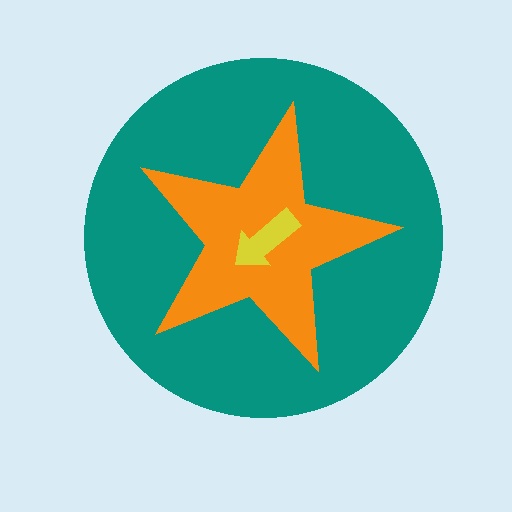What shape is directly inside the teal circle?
The orange star.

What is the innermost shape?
The yellow arrow.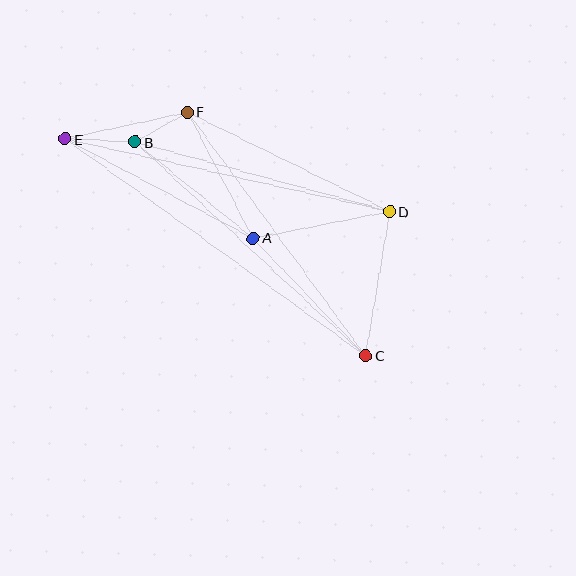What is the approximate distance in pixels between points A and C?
The distance between A and C is approximately 163 pixels.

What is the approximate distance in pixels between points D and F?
The distance between D and F is approximately 225 pixels.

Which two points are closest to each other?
Points B and F are closest to each other.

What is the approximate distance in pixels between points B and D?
The distance between B and D is approximately 264 pixels.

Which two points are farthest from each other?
Points C and E are farthest from each other.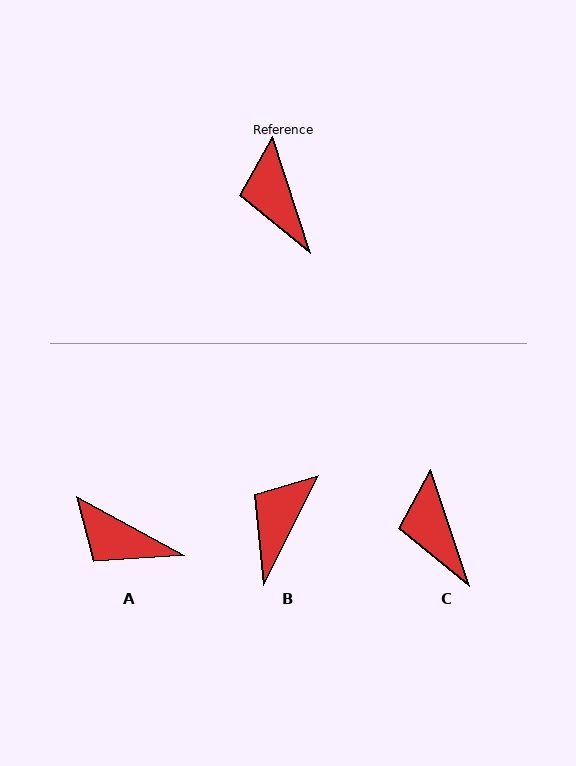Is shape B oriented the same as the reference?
No, it is off by about 45 degrees.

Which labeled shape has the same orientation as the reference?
C.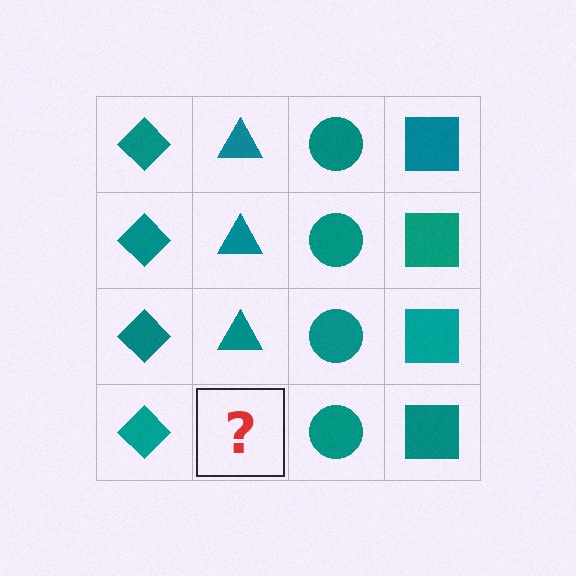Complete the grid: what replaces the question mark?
The question mark should be replaced with a teal triangle.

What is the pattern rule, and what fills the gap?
The rule is that each column has a consistent shape. The gap should be filled with a teal triangle.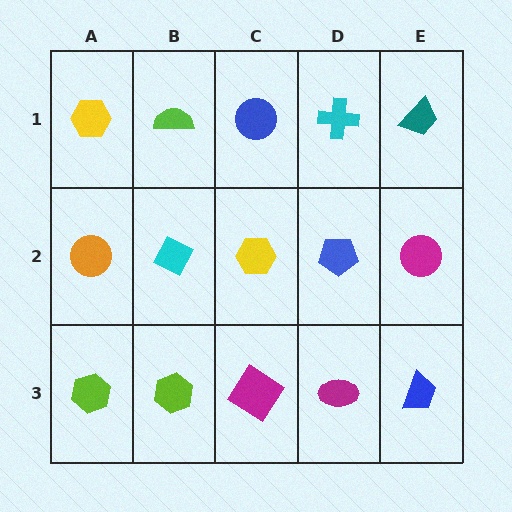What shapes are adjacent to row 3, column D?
A blue pentagon (row 2, column D), a magenta diamond (row 3, column C), a blue trapezoid (row 3, column E).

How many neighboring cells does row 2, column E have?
3.